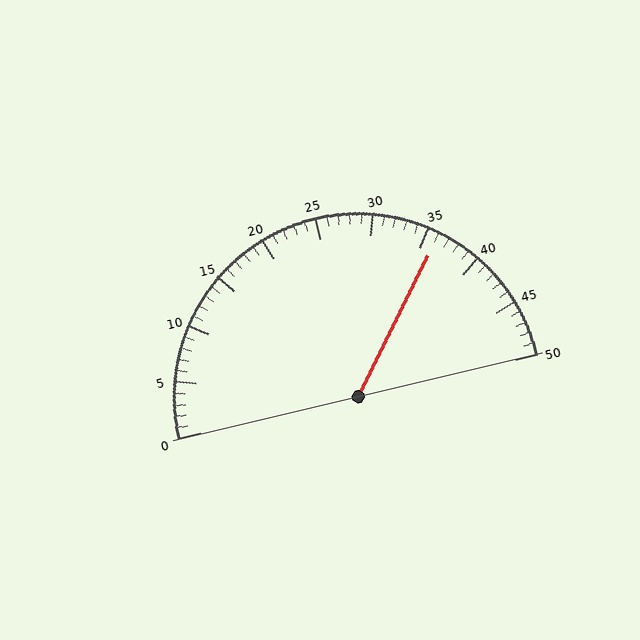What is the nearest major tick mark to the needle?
The nearest major tick mark is 35.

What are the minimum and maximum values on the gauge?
The gauge ranges from 0 to 50.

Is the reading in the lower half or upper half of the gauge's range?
The reading is in the upper half of the range (0 to 50).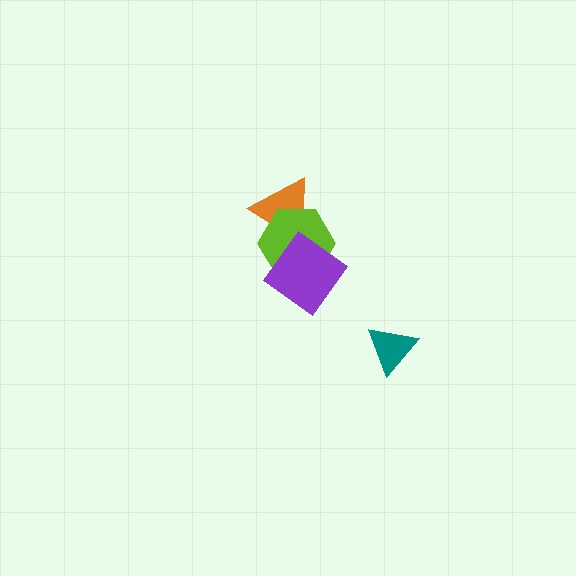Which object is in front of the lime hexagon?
The purple diamond is in front of the lime hexagon.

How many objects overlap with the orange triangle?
1 object overlaps with the orange triangle.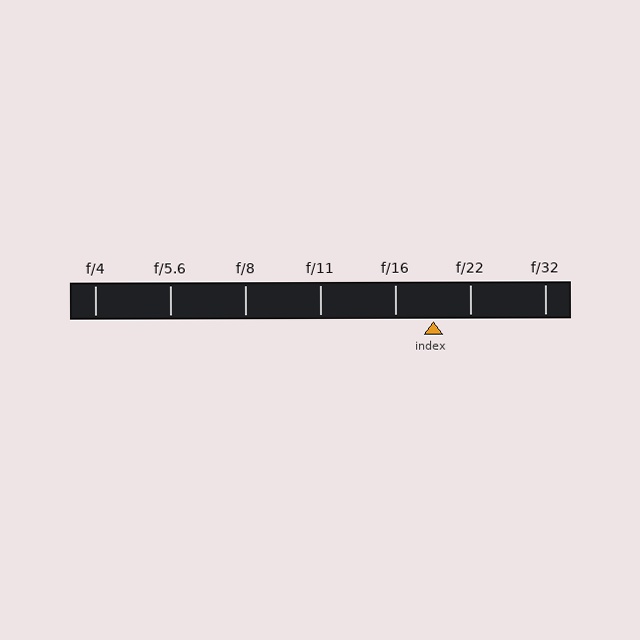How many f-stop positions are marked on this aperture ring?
There are 7 f-stop positions marked.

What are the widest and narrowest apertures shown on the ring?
The widest aperture shown is f/4 and the narrowest is f/32.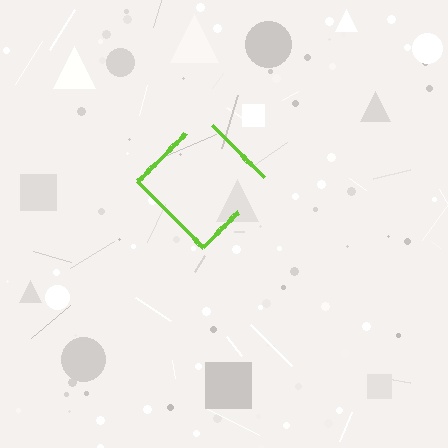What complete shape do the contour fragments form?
The contour fragments form a diamond.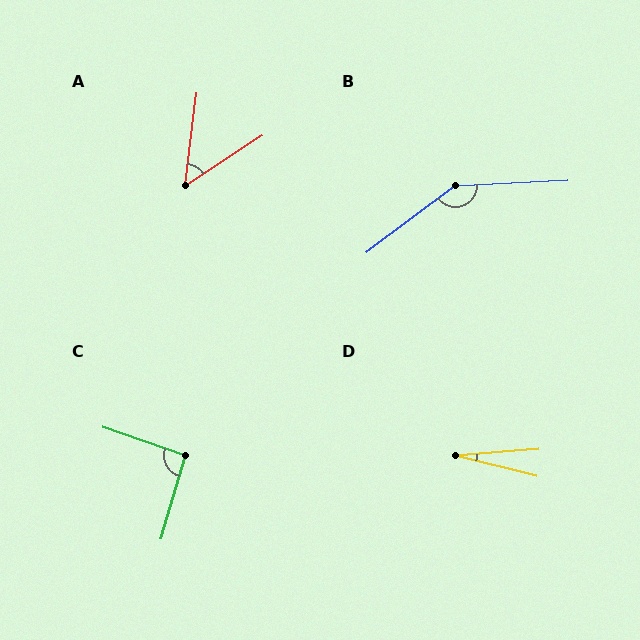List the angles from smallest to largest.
D (19°), A (50°), C (92°), B (146°).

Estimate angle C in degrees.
Approximately 92 degrees.